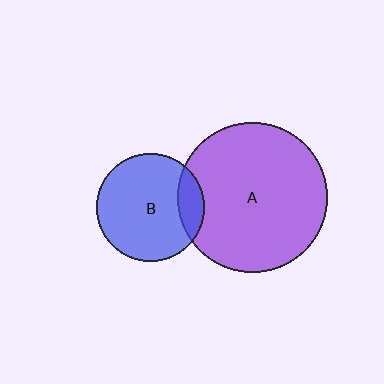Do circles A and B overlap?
Yes.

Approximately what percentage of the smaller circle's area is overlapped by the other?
Approximately 15%.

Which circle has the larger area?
Circle A (purple).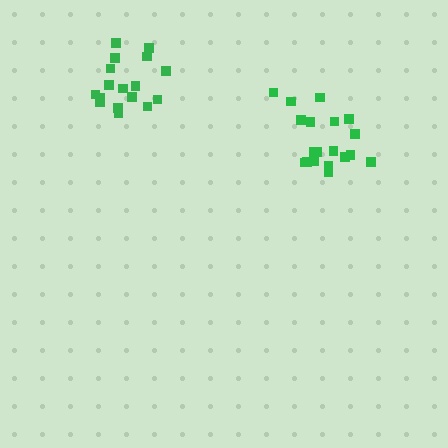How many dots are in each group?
Group 1: 17 dots, Group 2: 19 dots (36 total).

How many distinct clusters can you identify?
There are 2 distinct clusters.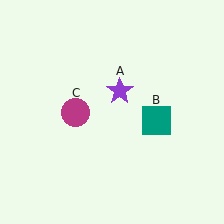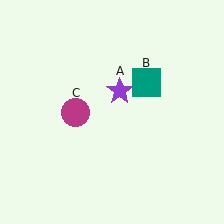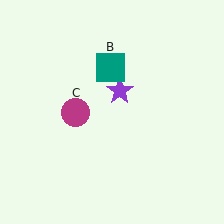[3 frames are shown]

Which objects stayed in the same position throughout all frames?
Purple star (object A) and magenta circle (object C) remained stationary.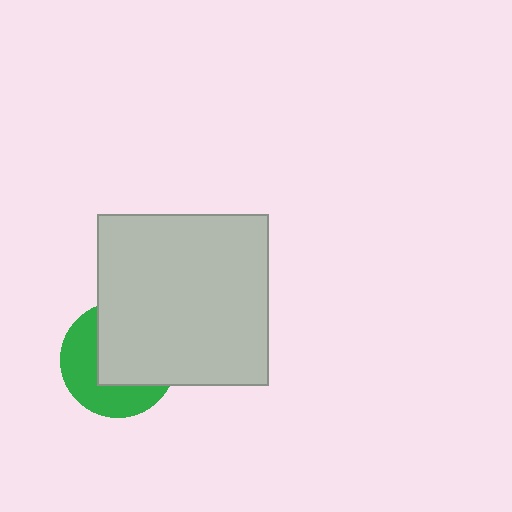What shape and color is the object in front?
The object in front is a light gray square.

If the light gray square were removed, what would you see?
You would see the complete green circle.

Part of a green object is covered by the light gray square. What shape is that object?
It is a circle.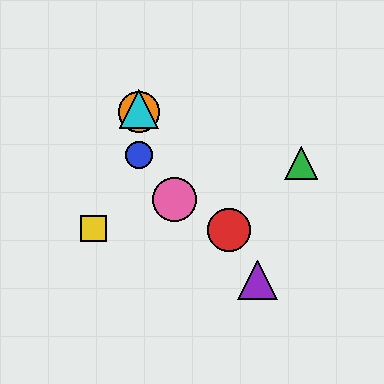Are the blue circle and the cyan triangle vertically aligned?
Yes, both are at x≈139.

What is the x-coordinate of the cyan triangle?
The cyan triangle is at x≈139.